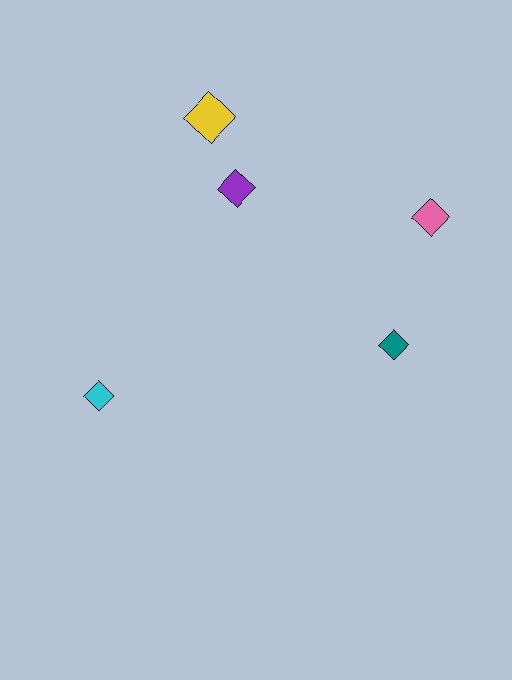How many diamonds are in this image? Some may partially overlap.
There are 5 diamonds.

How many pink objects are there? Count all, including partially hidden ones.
There is 1 pink object.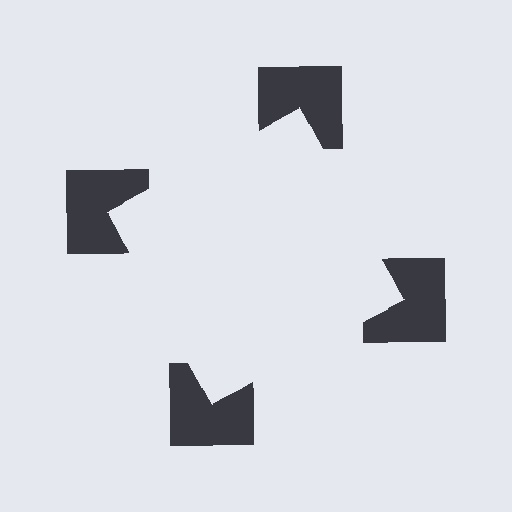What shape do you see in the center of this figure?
An illusory square — its edges are inferred from the aligned wedge cuts in the notched squares, not physically drawn.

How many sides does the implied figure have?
4 sides.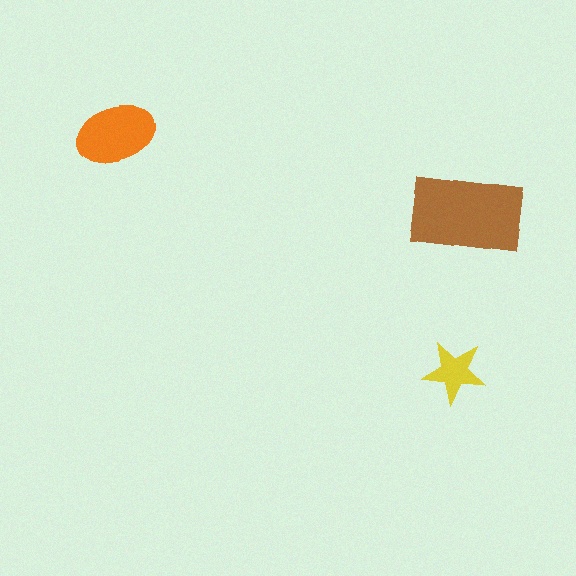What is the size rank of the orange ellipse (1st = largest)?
2nd.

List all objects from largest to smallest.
The brown rectangle, the orange ellipse, the yellow star.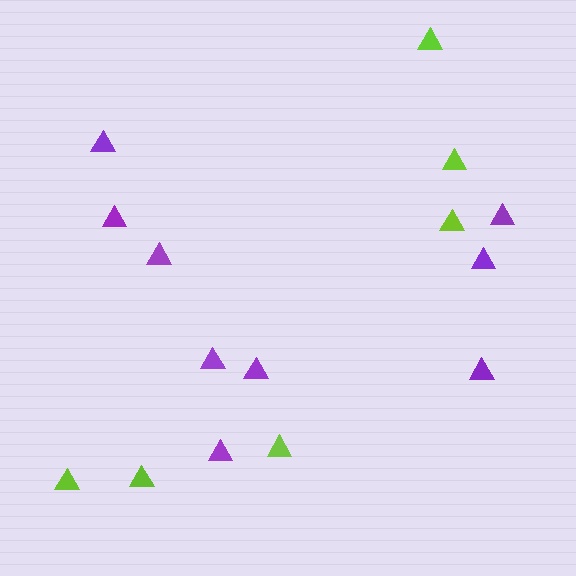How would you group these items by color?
There are 2 groups: one group of purple triangles (9) and one group of lime triangles (6).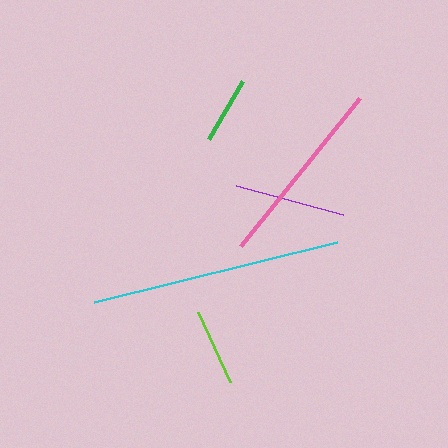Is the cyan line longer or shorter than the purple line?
The cyan line is longer than the purple line.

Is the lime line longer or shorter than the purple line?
The purple line is longer than the lime line.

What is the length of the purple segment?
The purple segment is approximately 111 pixels long.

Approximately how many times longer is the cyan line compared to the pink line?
The cyan line is approximately 1.3 times the length of the pink line.